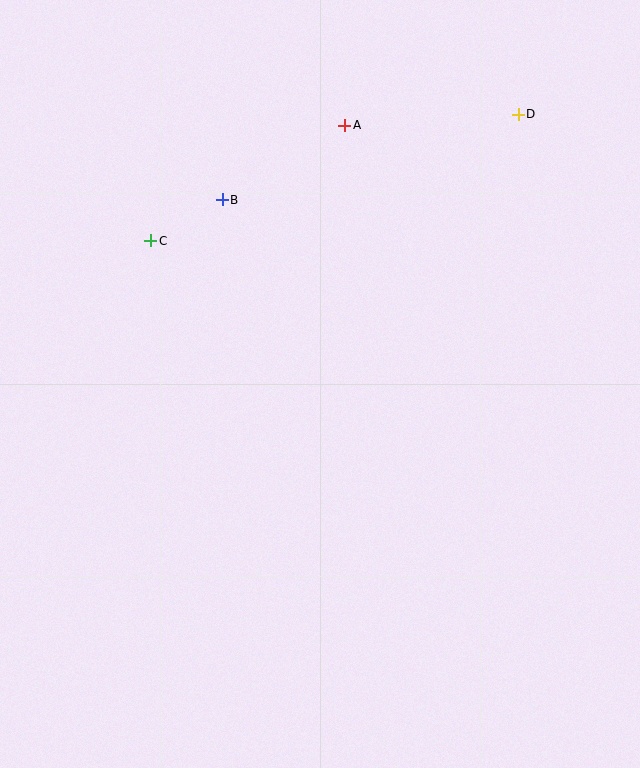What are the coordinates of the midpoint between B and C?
The midpoint between B and C is at (186, 220).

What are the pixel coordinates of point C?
Point C is at (151, 241).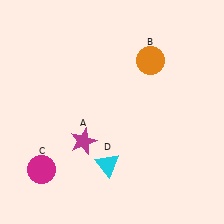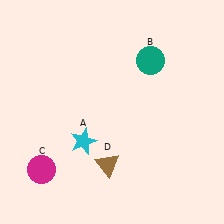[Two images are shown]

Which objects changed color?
A changed from magenta to cyan. B changed from orange to teal. D changed from cyan to brown.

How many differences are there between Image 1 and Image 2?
There are 3 differences between the two images.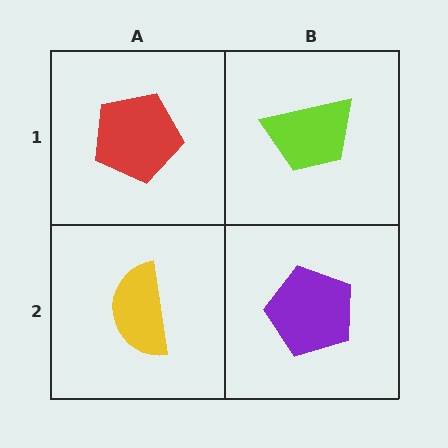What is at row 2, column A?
A yellow semicircle.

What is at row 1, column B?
A lime trapezoid.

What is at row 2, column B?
A purple pentagon.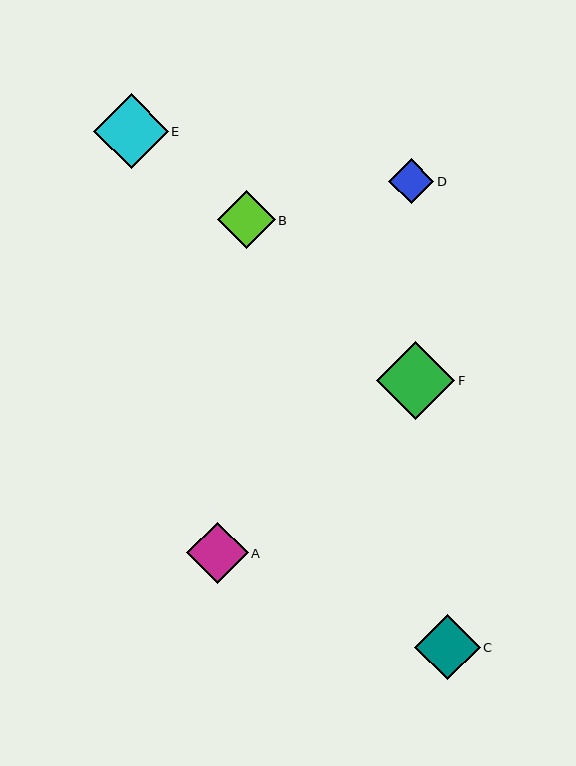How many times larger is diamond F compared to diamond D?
Diamond F is approximately 1.7 times the size of diamond D.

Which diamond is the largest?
Diamond F is the largest with a size of approximately 78 pixels.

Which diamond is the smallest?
Diamond D is the smallest with a size of approximately 45 pixels.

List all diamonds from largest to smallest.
From largest to smallest: F, E, C, A, B, D.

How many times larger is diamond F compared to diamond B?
Diamond F is approximately 1.3 times the size of diamond B.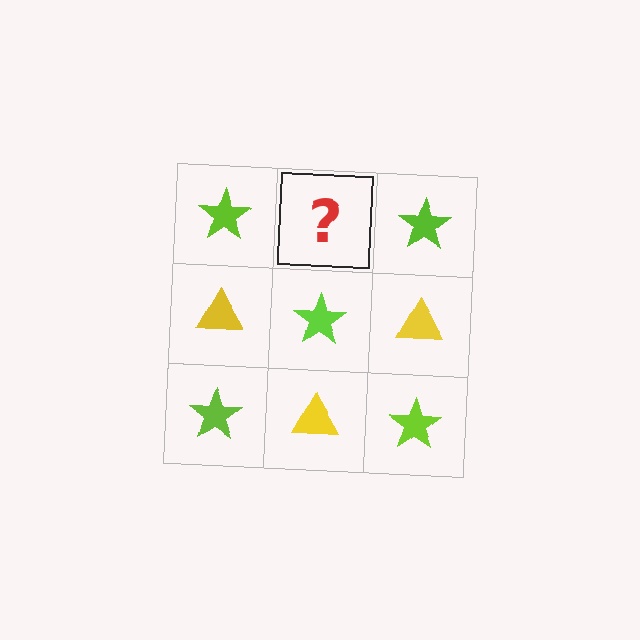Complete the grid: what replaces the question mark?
The question mark should be replaced with a yellow triangle.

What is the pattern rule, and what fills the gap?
The rule is that it alternates lime star and yellow triangle in a checkerboard pattern. The gap should be filled with a yellow triangle.